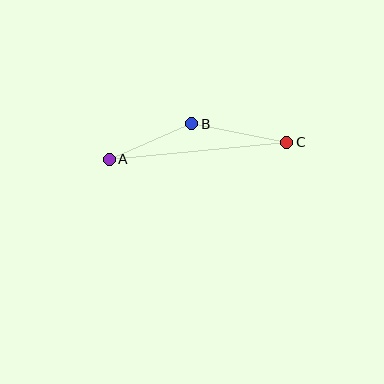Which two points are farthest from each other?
Points A and C are farthest from each other.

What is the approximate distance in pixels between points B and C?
The distance between B and C is approximately 97 pixels.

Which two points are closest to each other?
Points A and B are closest to each other.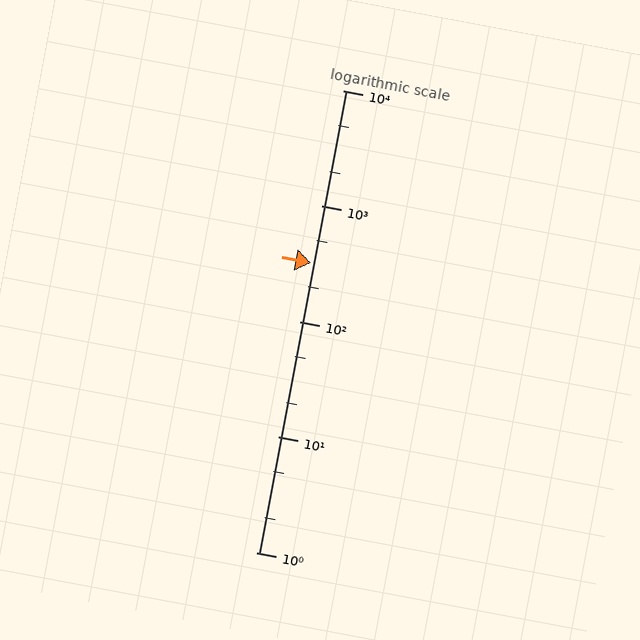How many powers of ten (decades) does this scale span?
The scale spans 4 decades, from 1 to 10000.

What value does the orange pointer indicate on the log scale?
The pointer indicates approximately 320.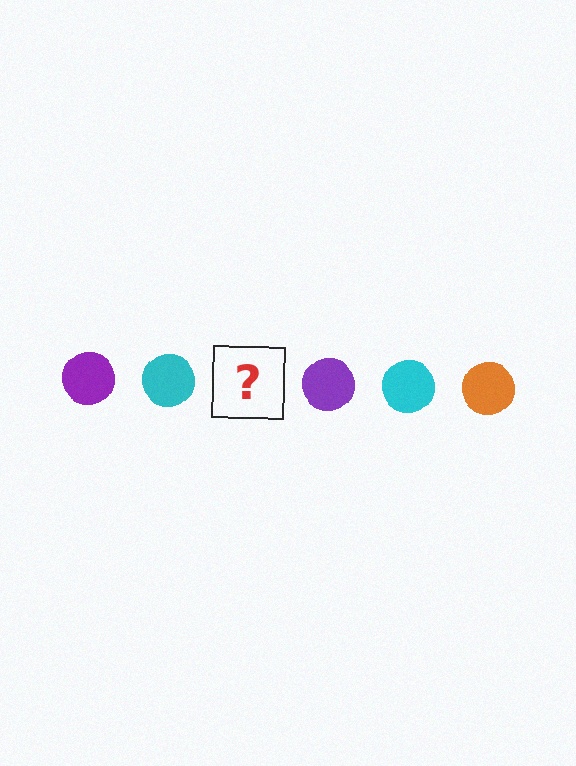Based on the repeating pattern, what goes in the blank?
The blank should be an orange circle.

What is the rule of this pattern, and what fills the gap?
The rule is that the pattern cycles through purple, cyan, orange circles. The gap should be filled with an orange circle.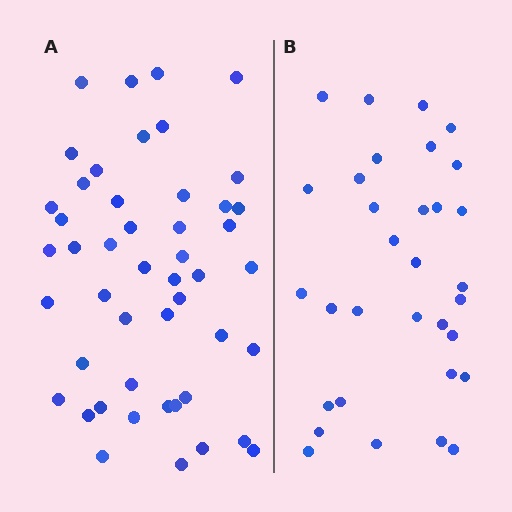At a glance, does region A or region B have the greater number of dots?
Region A (the left region) has more dots.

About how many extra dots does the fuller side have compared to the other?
Region A has approximately 15 more dots than region B.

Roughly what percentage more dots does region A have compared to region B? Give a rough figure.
About 50% more.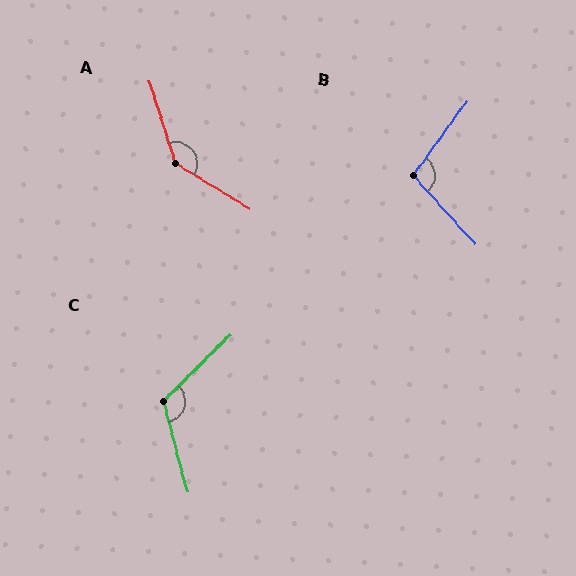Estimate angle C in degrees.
Approximately 120 degrees.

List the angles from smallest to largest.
B (102°), C (120°), A (139°).